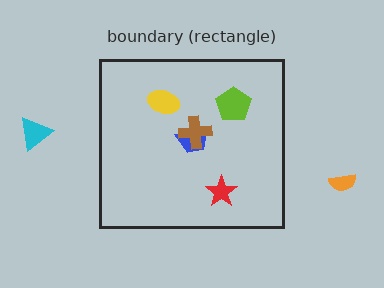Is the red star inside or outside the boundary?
Inside.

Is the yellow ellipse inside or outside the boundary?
Inside.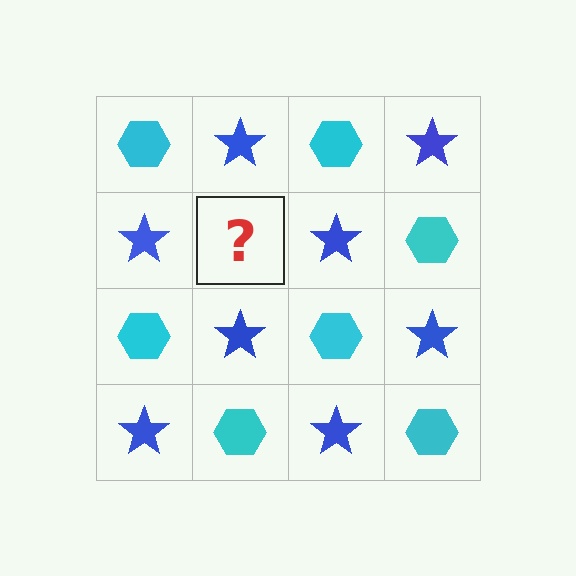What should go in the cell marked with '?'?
The missing cell should contain a cyan hexagon.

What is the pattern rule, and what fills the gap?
The rule is that it alternates cyan hexagon and blue star in a checkerboard pattern. The gap should be filled with a cyan hexagon.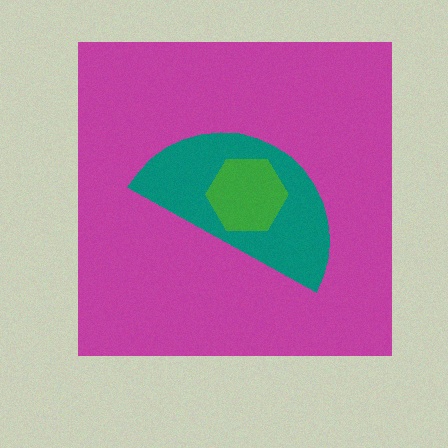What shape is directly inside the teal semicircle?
The green hexagon.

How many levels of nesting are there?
3.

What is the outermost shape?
The magenta square.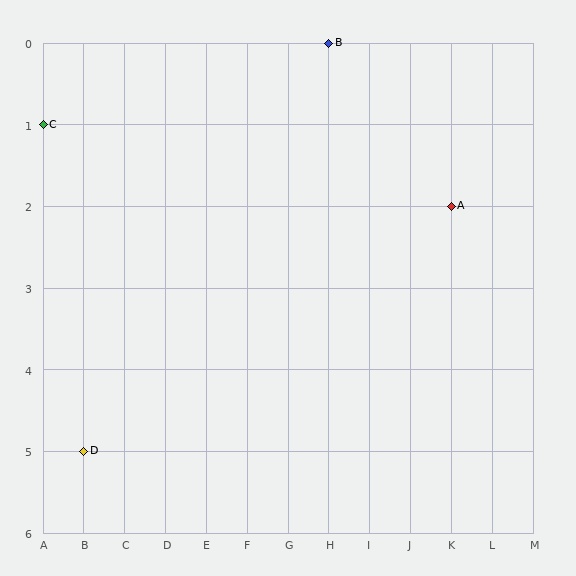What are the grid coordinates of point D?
Point D is at grid coordinates (B, 5).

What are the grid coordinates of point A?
Point A is at grid coordinates (K, 2).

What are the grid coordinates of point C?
Point C is at grid coordinates (A, 1).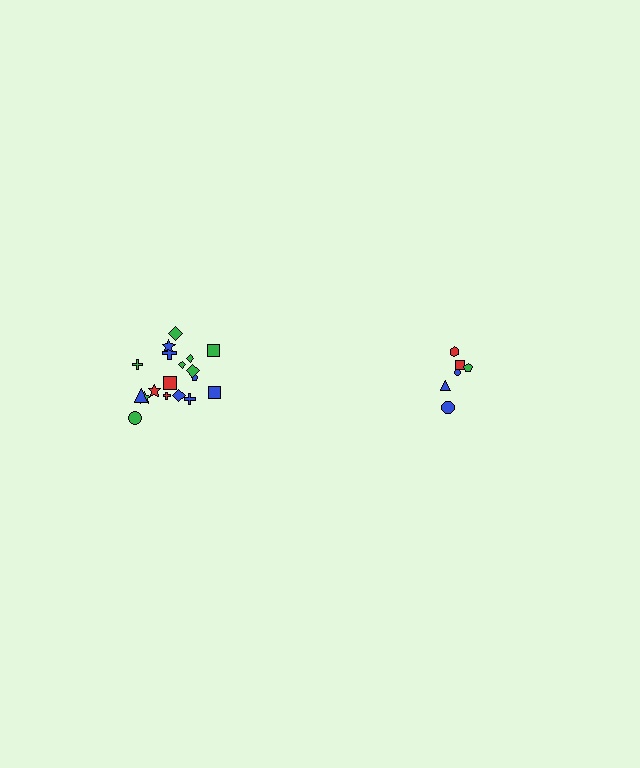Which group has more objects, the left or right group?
The left group.